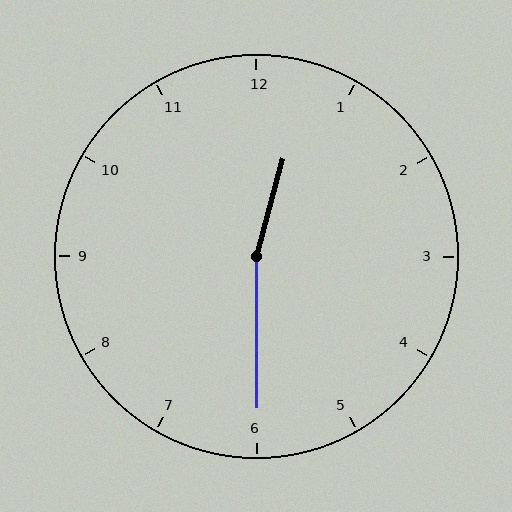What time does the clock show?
12:30.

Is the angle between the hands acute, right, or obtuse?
It is obtuse.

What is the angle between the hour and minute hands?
Approximately 165 degrees.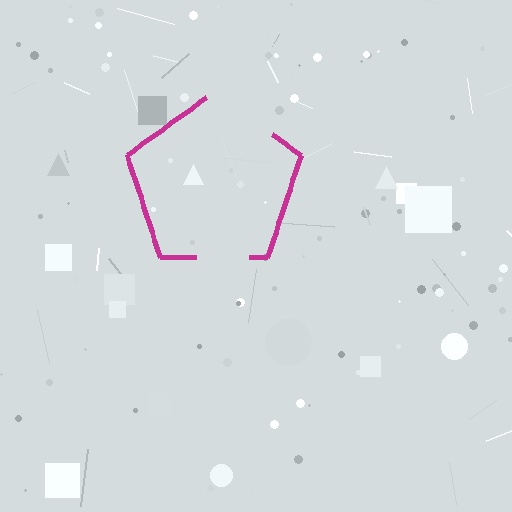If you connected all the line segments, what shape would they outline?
They would outline a pentagon.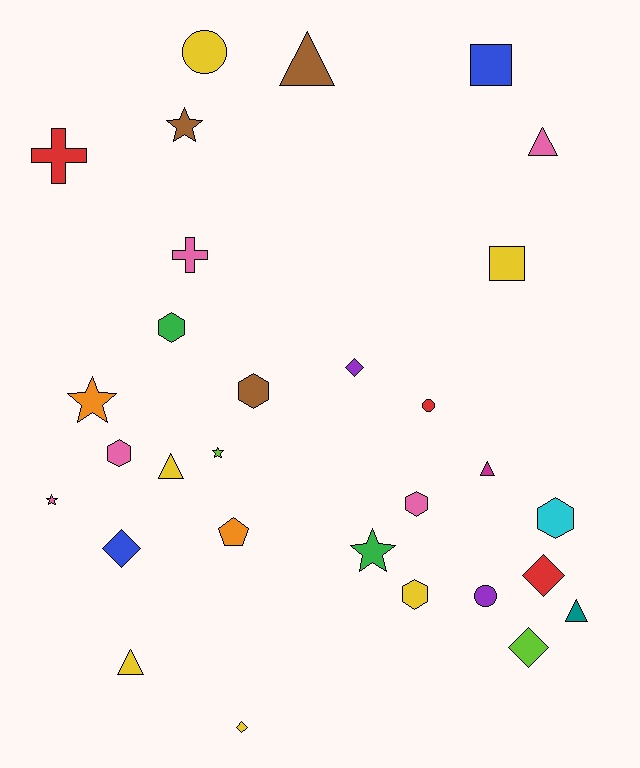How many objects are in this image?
There are 30 objects.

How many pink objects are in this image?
There are 5 pink objects.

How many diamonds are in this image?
There are 5 diamonds.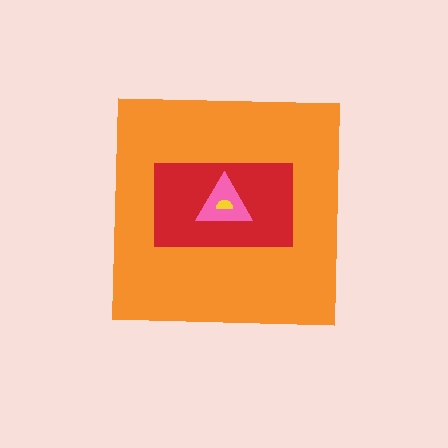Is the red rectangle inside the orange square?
Yes.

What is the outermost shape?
The orange square.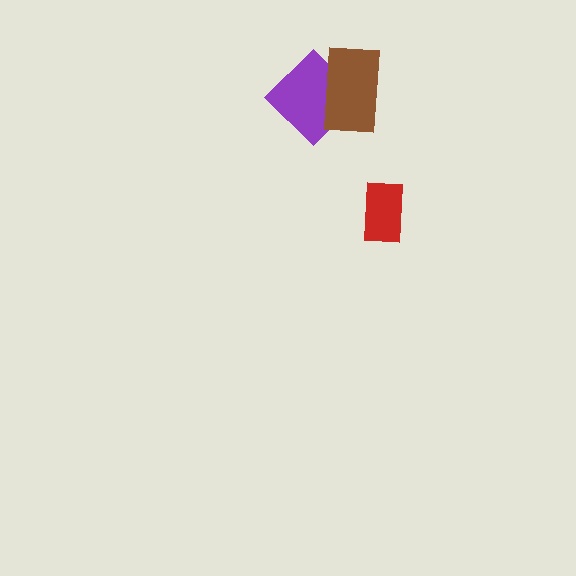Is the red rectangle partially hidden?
No, no other shape covers it.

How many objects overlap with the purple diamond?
1 object overlaps with the purple diamond.